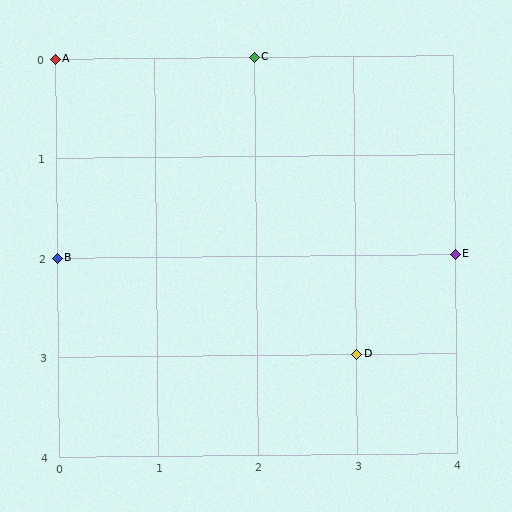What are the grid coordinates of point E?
Point E is at grid coordinates (4, 2).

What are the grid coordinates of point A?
Point A is at grid coordinates (0, 0).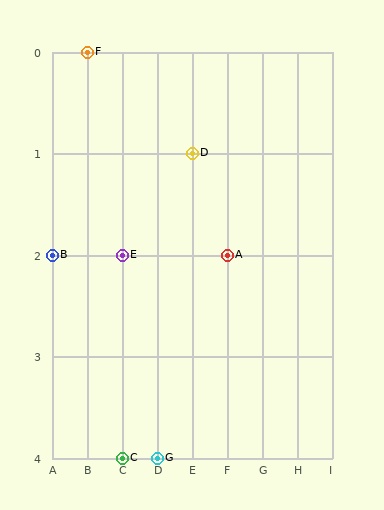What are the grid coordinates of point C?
Point C is at grid coordinates (C, 4).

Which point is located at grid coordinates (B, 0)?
Point F is at (B, 0).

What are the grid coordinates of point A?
Point A is at grid coordinates (F, 2).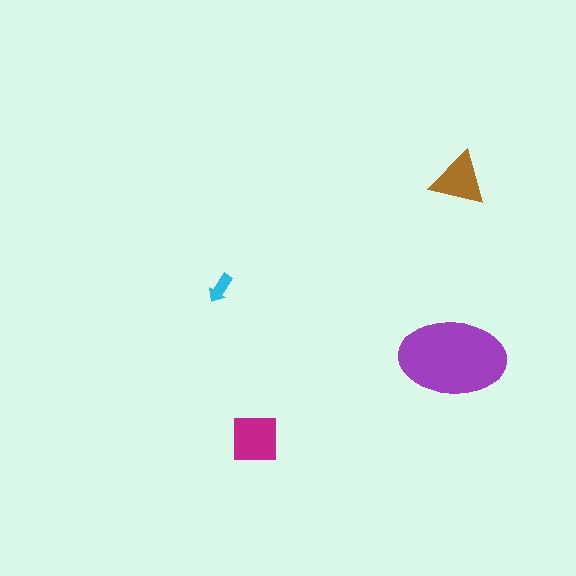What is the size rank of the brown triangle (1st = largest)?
3rd.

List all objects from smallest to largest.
The cyan arrow, the brown triangle, the magenta square, the purple ellipse.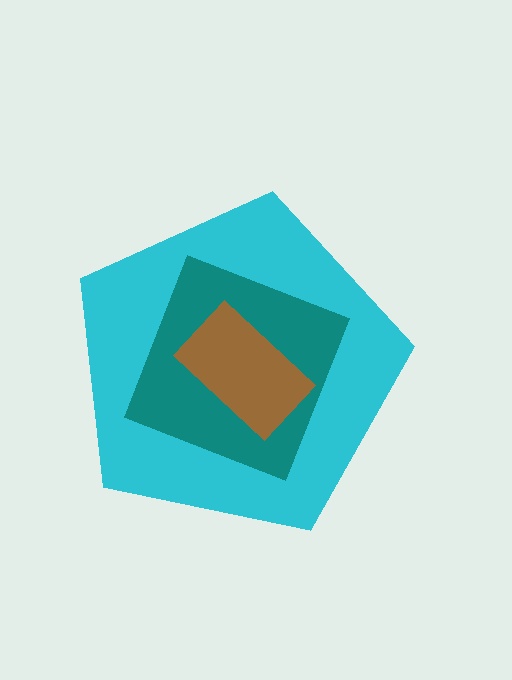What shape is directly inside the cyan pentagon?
The teal square.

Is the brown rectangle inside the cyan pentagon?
Yes.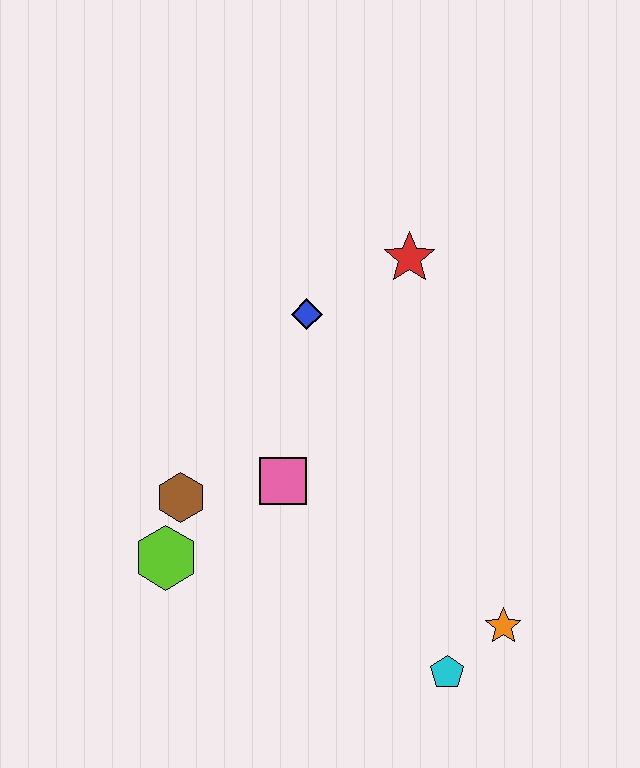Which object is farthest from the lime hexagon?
The red star is farthest from the lime hexagon.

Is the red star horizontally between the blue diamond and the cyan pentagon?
Yes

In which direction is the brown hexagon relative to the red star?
The brown hexagon is below the red star.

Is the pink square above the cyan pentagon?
Yes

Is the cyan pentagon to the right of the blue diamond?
Yes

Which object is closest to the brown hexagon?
The lime hexagon is closest to the brown hexagon.